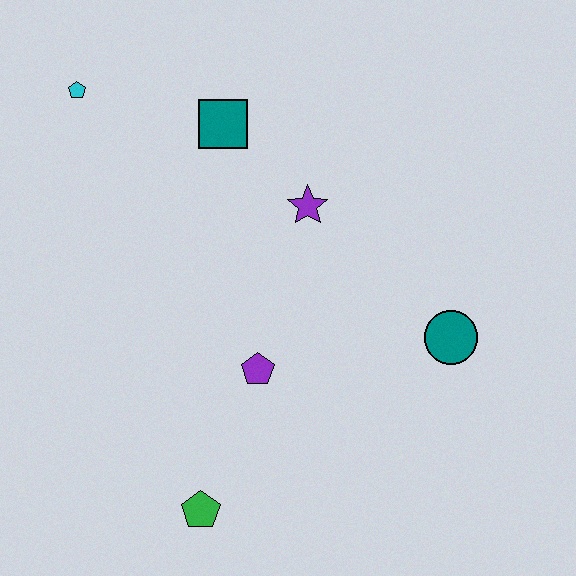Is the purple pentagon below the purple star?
Yes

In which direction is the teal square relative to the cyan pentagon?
The teal square is to the right of the cyan pentagon.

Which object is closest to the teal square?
The purple star is closest to the teal square.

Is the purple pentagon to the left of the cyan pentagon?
No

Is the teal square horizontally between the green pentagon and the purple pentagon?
Yes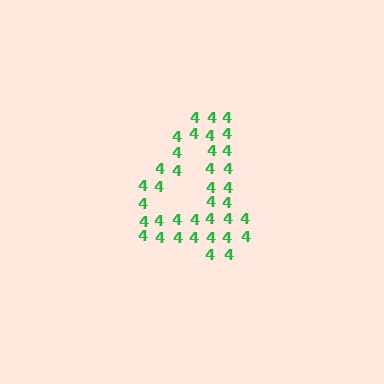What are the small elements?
The small elements are digit 4's.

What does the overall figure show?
The overall figure shows the digit 4.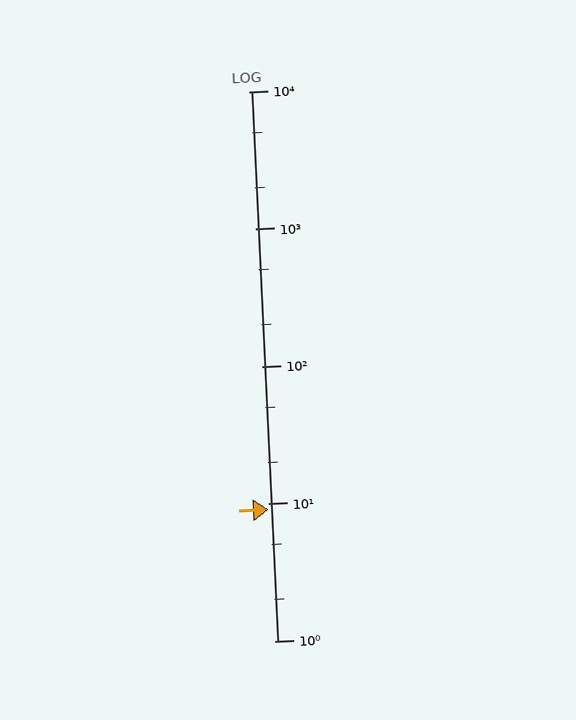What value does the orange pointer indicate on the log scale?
The pointer indicates approximately 9.1.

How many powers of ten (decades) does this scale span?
The scale spans 4 decades, from 1 to 10000.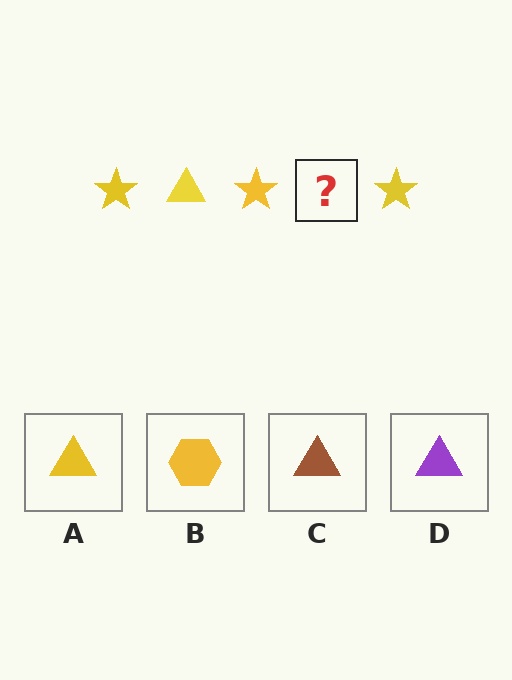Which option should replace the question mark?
Option A.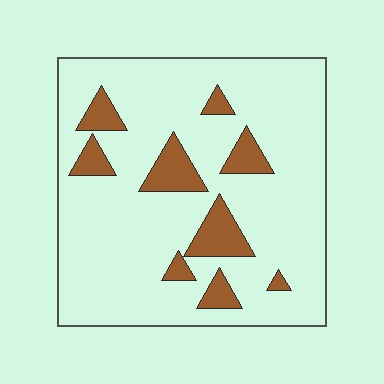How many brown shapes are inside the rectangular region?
9.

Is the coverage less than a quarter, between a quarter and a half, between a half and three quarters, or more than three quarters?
Less than a quarter.